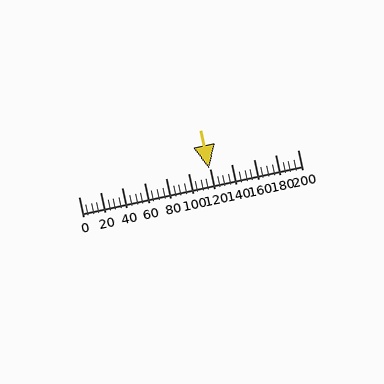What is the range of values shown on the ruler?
The ruler shows values from 0 to 200.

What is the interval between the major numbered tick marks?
The major tick marks are spaced 20 units apart.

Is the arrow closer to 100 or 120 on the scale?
The arrow is closer to 120.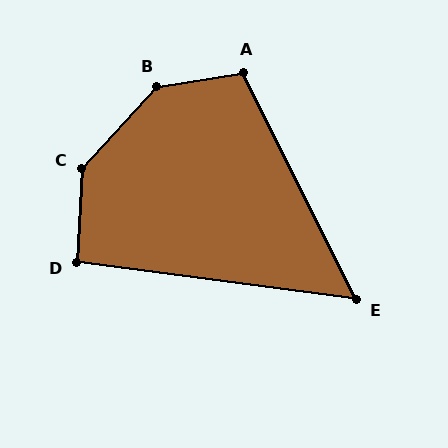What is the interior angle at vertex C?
Approximately 141 degrees (obtuse).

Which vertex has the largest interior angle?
B, at approximately 142 degrees.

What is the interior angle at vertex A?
Approximately 107 degrees (obtuse).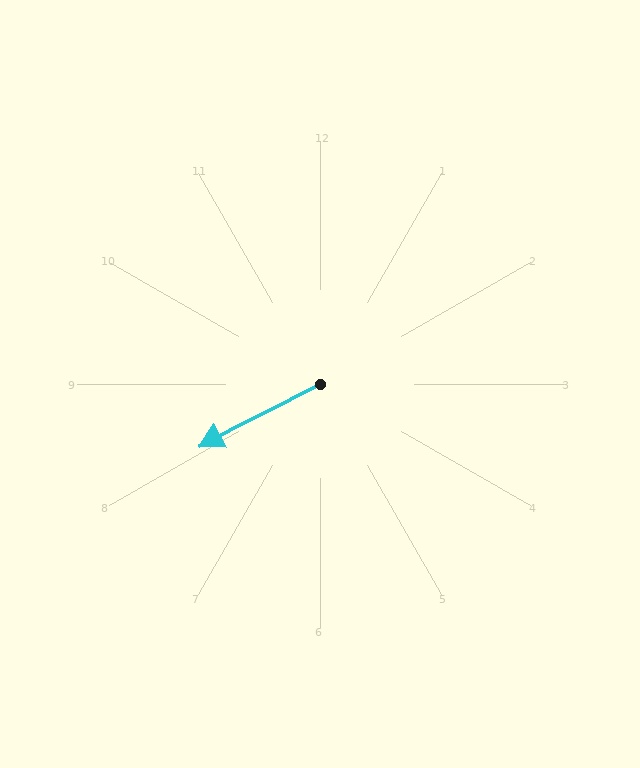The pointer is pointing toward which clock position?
Roughly 8 o'clock.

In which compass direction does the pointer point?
Southwest.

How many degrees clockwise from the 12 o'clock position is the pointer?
Approximately 243 degrees.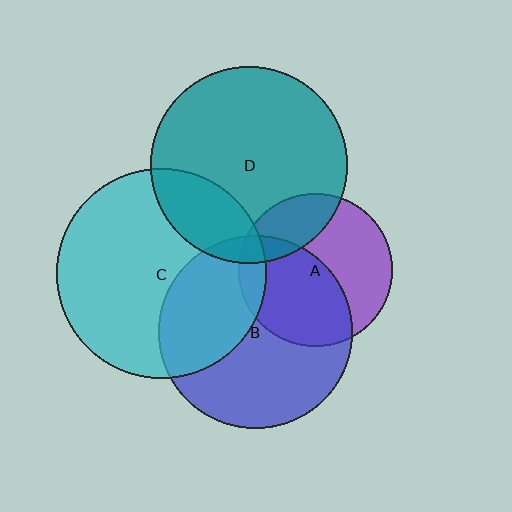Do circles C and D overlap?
Yes.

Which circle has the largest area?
Circle C (cyan).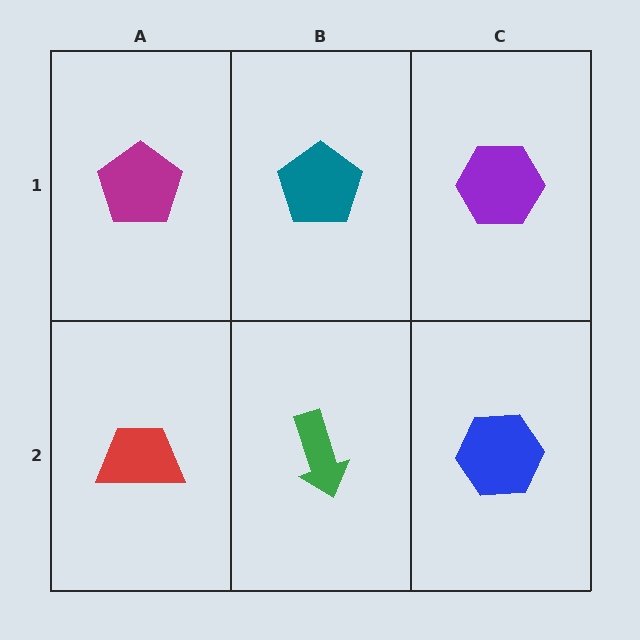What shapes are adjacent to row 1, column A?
A red trapezoid (row 2, column A), a teal pentagon (row 1, column B).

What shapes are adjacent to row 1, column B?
A green arrow (row 2, column B), a magenta pentagon (row 1, column A), a purple hexagon (row 1, column C).